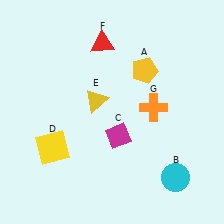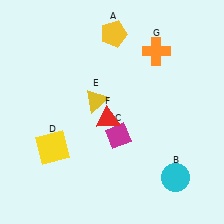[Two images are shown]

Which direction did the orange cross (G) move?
The orange cross (G) moved up.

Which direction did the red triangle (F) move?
The red triangle (F) moved down.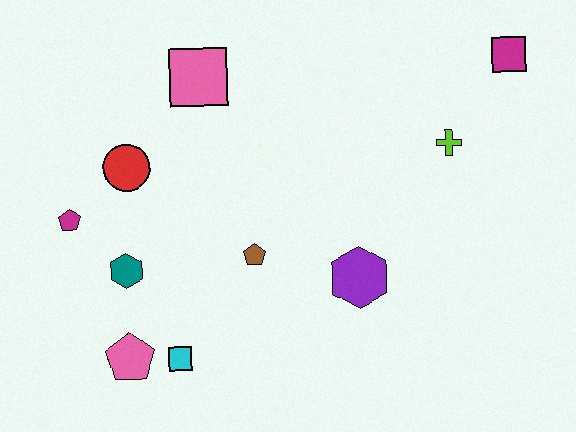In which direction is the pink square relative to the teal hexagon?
The pink square is above the teal hexagon.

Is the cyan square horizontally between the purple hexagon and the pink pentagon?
Yes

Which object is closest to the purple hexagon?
The brown pentagon is closest to the purple hexagon.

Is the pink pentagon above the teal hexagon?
No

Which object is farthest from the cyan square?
The magenta square is farthest from the cyan square.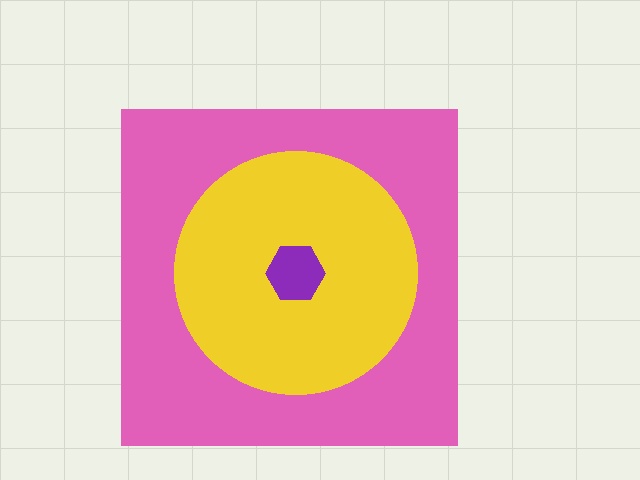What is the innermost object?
The purple hexagon.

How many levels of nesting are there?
3.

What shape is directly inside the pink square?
The yellow circle.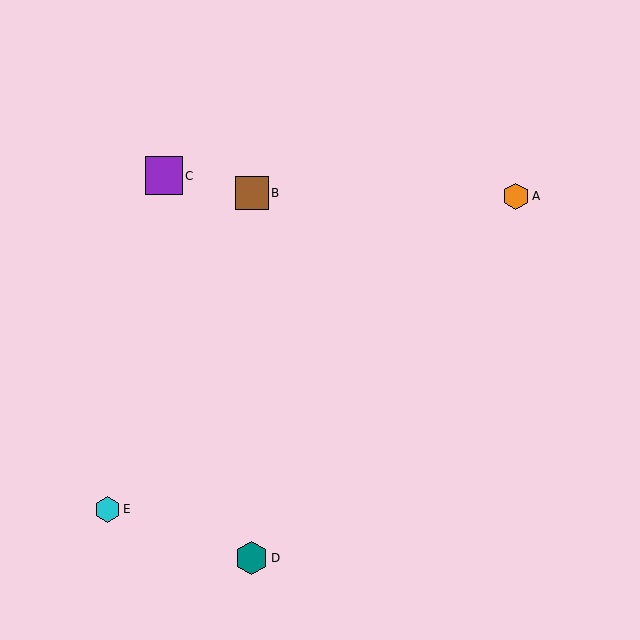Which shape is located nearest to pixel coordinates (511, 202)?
The orange hexagon (labeled A) at (516, 196) is nearest to that location.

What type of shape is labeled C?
Shape C is a purple square.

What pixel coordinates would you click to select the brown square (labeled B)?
Click at (252, 193) to select the brown square B.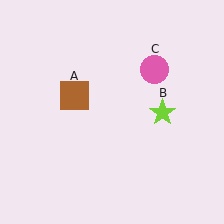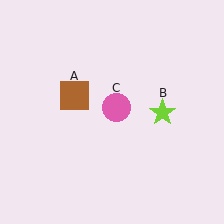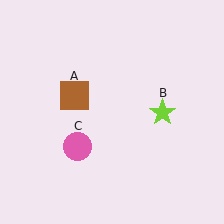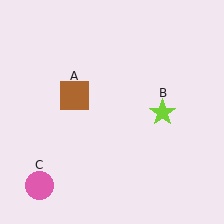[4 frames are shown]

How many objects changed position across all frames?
1 object changed position: pink circle (object C).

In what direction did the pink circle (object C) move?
The pink circle (object C) moved down and to the left.